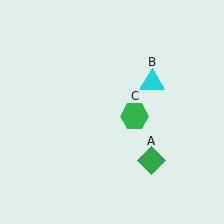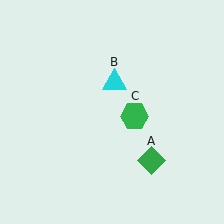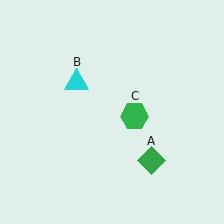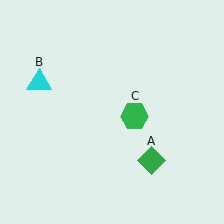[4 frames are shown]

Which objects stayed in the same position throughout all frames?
Green diamond (object A) and green hexagon (object C) remained stationary.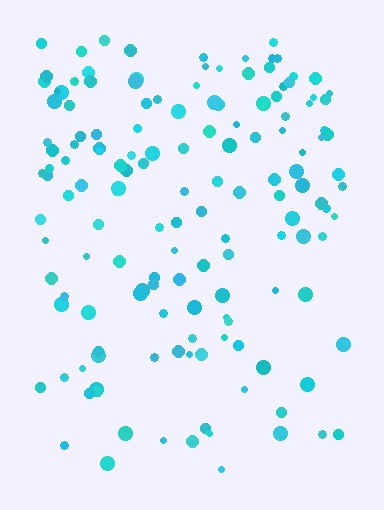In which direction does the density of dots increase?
From bottom to top, with the top side densest.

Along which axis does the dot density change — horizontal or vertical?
Vertical.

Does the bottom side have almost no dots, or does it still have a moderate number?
Still a moderate number, just noticeably fewer than the top.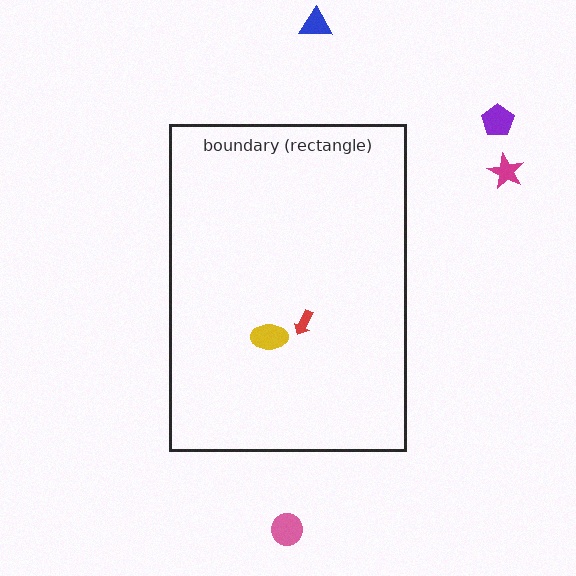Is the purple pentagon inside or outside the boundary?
Outside.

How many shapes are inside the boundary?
2 inside, 4 outside.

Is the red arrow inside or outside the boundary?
Inside.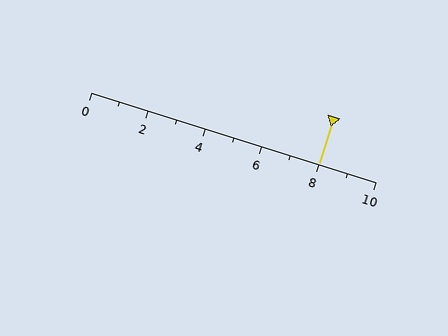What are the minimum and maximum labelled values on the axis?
The axis runs from 0 to 10.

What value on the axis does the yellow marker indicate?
The marker indicates approximately 8.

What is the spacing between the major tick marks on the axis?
The major ticks are spaced 2 apart.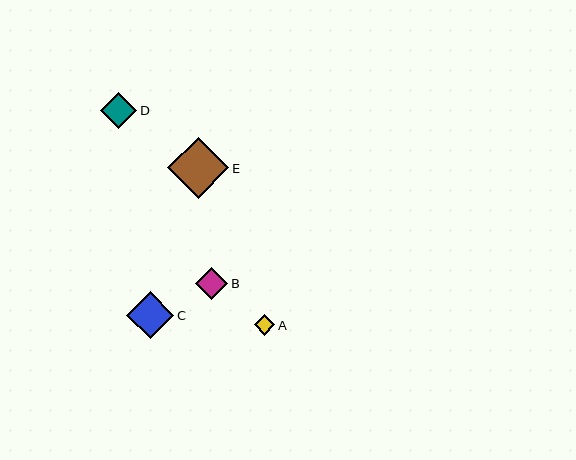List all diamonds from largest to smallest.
From largest to smallest: E, C, D, B, A.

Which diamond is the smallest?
Diamond A is the smallest with a size of approximately 21 pixels.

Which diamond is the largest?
Diamond E is the largest with a size of approximately 61 pixels.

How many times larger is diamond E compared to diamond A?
Diamond E is approximately 3.0 times the size of diamond A.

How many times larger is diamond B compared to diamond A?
Diamond B is approximately 1.5 times the size of diamond A.